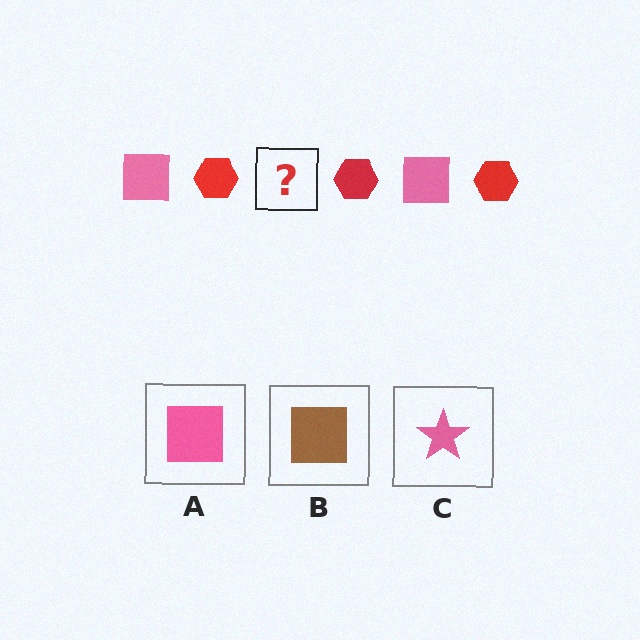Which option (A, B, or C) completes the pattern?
A.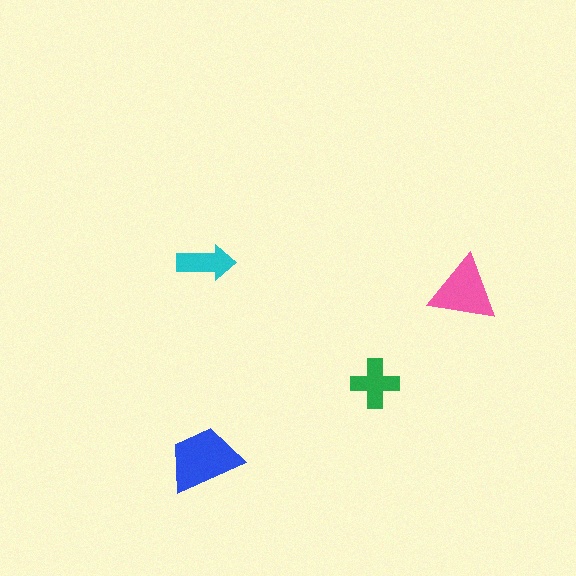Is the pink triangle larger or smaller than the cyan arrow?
Larger.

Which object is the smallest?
The cyan arrow.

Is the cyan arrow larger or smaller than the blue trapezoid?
Smaller.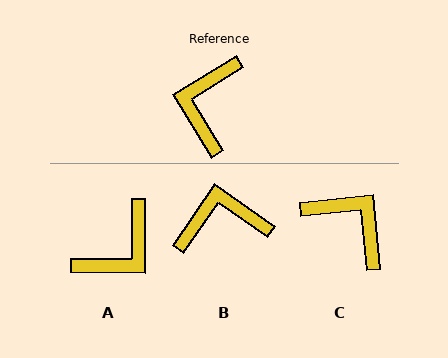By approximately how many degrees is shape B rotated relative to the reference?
Approximately 66 degrees clockwise.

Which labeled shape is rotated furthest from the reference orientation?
A, about 148 degrees away.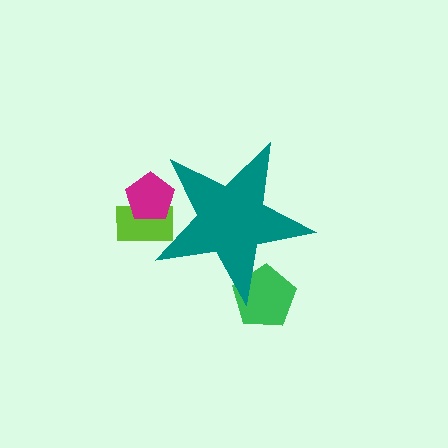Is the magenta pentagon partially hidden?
Yes, the magenta pentagon is partially hidden behind the teal star.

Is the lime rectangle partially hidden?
Yes, the lime rectangle is partially hidden behind the teal star.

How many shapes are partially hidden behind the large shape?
3 shapes are partially hidden.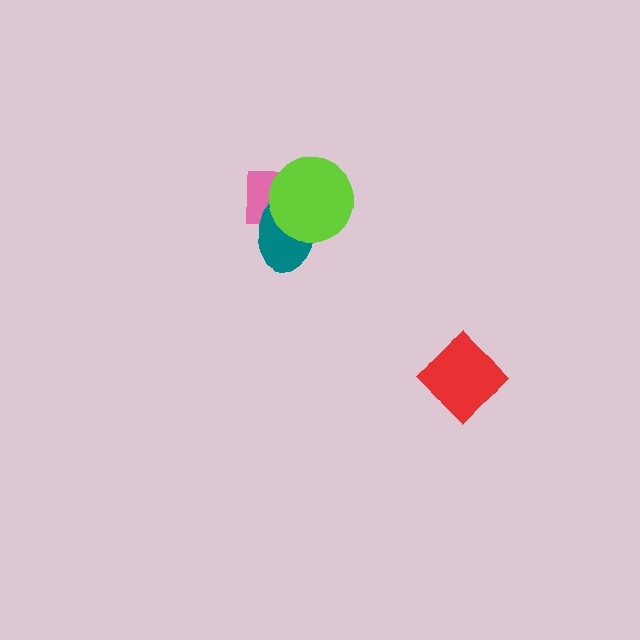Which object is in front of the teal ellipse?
The lime circle is in front of the teal ellipse.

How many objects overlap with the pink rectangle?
2 objects overlap with the pink rectangle.